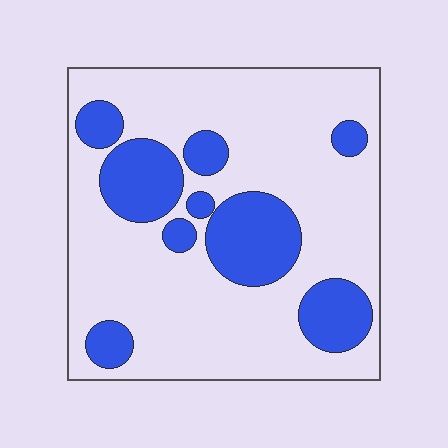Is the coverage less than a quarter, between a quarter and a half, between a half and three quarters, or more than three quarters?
Between a quarter and a half.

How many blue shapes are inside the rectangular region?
9.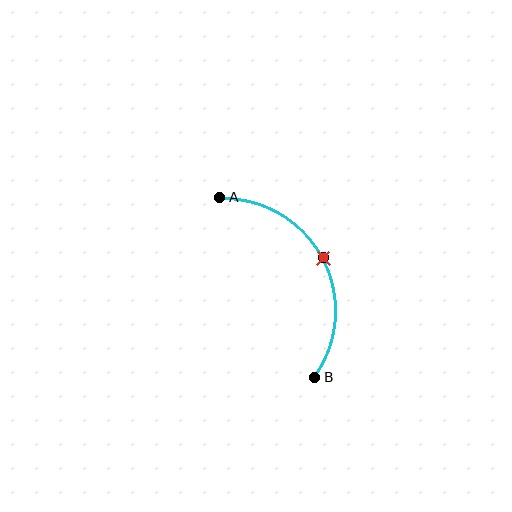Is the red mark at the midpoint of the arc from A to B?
Yes. The red mark lies on the arc at equal arc-length from both A and B — it is the arc midpoint.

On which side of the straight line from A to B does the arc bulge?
The arc bulges to the right of the straight line connecting A and B.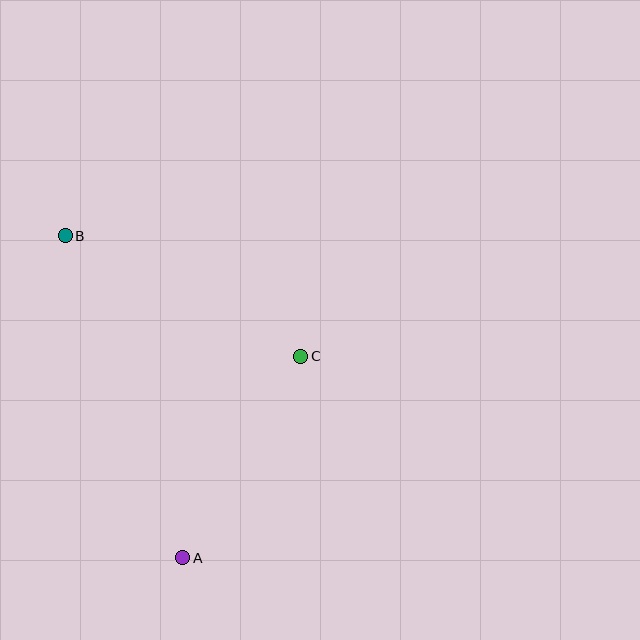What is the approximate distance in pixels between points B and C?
The distance between B and C is approximately 265 pixels.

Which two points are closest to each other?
Points A and C are closest to each other.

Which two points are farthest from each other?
Points A and B are farthest from each other.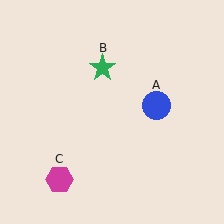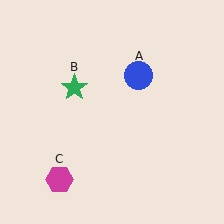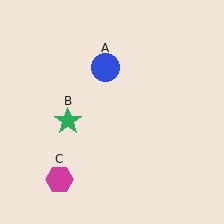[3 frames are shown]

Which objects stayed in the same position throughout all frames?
Magenta hexagon (object C) remained stationary.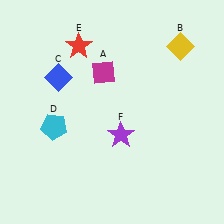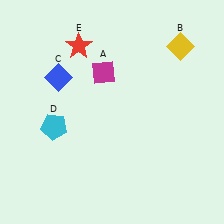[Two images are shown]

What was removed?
The purple star (F) was removed in Image 2.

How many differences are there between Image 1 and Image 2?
There is 1 difference between the two images.